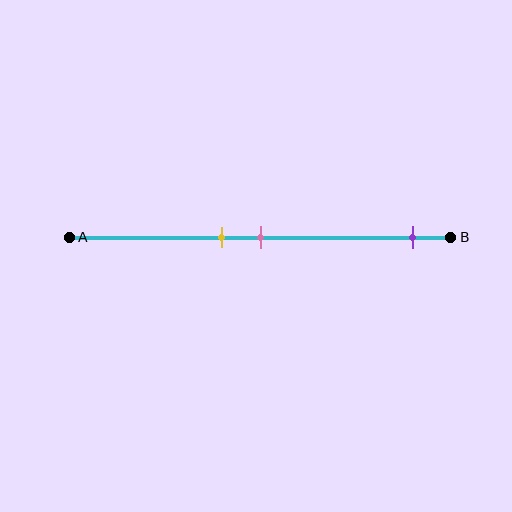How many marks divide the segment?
There are 3 marks dividing the segment.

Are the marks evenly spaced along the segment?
No, the marks are not evenly spaced.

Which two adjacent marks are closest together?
The yellow and pink marks are the closest adjacent pair.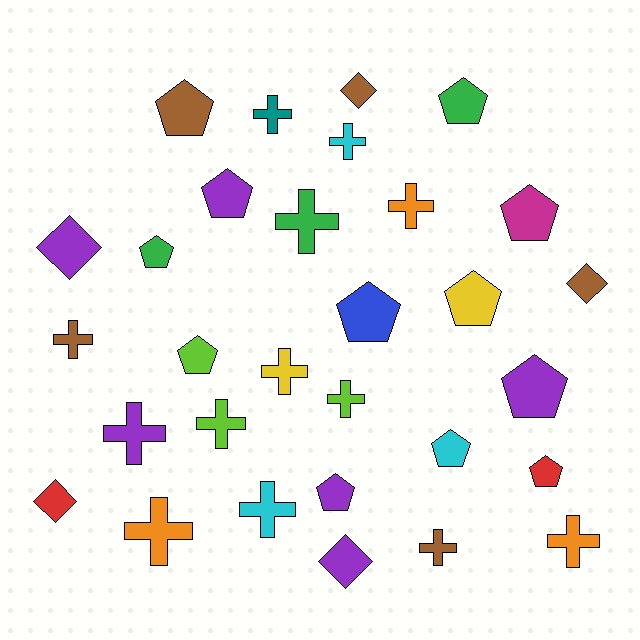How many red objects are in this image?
There are 2 red objects.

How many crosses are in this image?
There are 13 crosses.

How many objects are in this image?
There are 30 objects.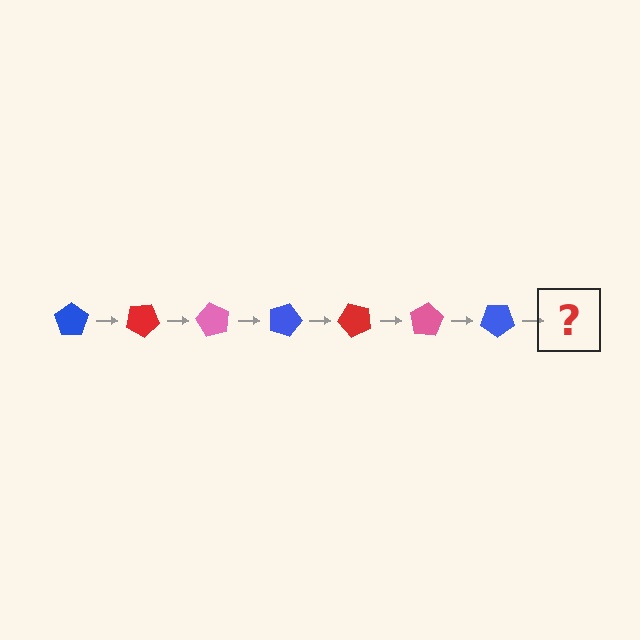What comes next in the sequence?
The next element should be a red pentagon, rotated 210 degrees from the start.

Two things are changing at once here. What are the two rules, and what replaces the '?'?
The two rules are that it rotates 30 degrees each step and the color cycles through blue, red, and pink. The '?' should be a red pentagon, rotated 210 degrees from the start.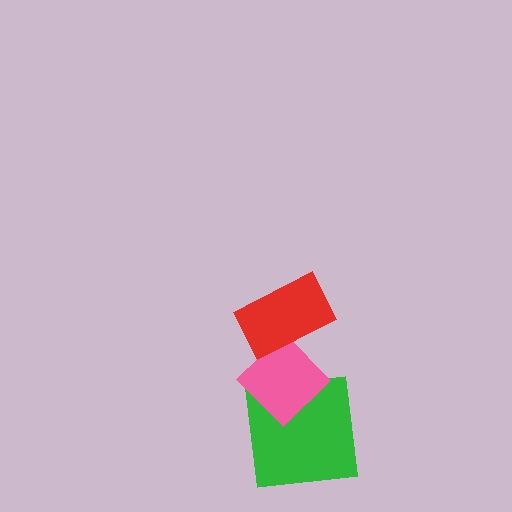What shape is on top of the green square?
The pink diamond is on top of the green square.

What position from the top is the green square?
The green square is 3rd from the top.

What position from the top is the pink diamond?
The pink diamond is 2nd from the top.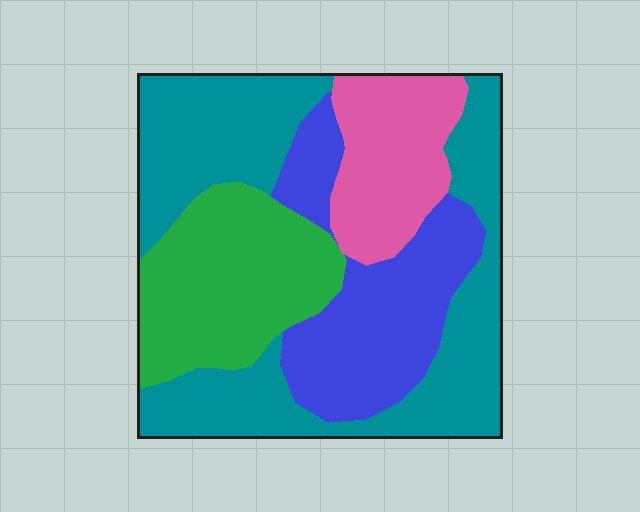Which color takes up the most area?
Teal, at roughly 40%.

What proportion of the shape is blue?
Blue covers around 20% of the shape.